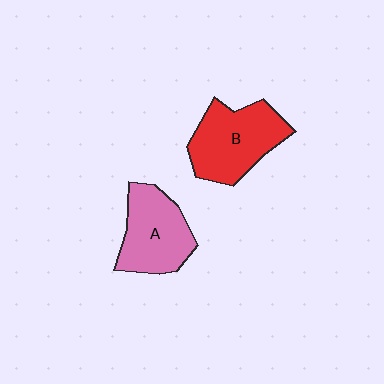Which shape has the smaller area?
Shape A (pink).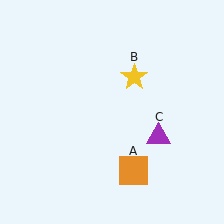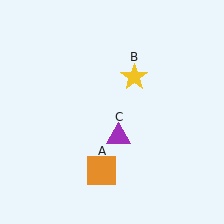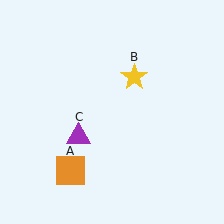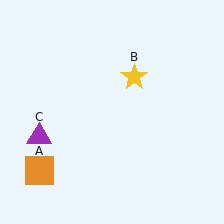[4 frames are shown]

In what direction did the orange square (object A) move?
The orange square (object A) moved left.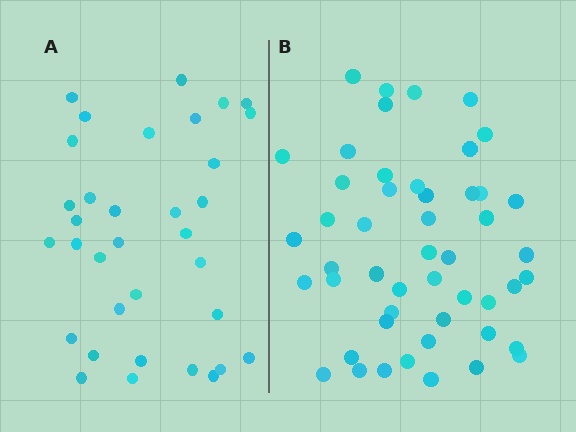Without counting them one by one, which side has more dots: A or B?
Region B (the right region) has more dots.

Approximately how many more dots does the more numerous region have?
Region B has approximately 15 more dots than region A.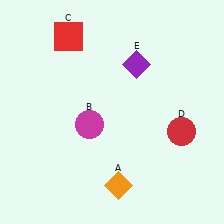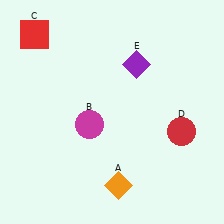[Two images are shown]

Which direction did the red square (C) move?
The red square (C) moved left.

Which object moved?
The red square (C) moved left.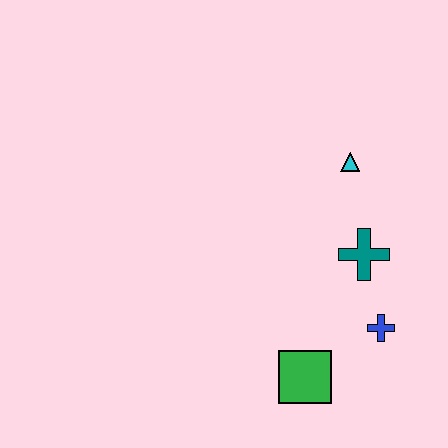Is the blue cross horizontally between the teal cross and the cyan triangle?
No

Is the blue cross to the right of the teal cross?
Yes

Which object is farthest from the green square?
The cyan triangle is farthest from the green square.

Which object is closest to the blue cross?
The teal cross is closest to the blue cross.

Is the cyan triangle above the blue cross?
Yes